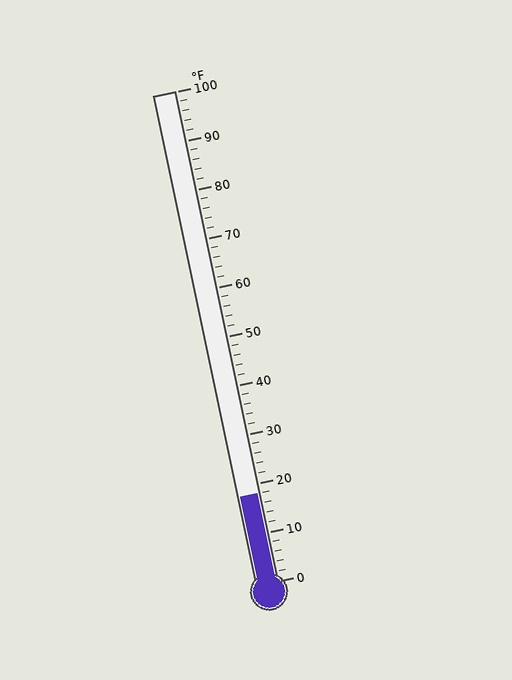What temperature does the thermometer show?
The thermometer shows approximately 18°F.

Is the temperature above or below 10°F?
The temperature is above 10°F.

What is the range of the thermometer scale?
The thermometer scale ranges from 0°F to 100°F.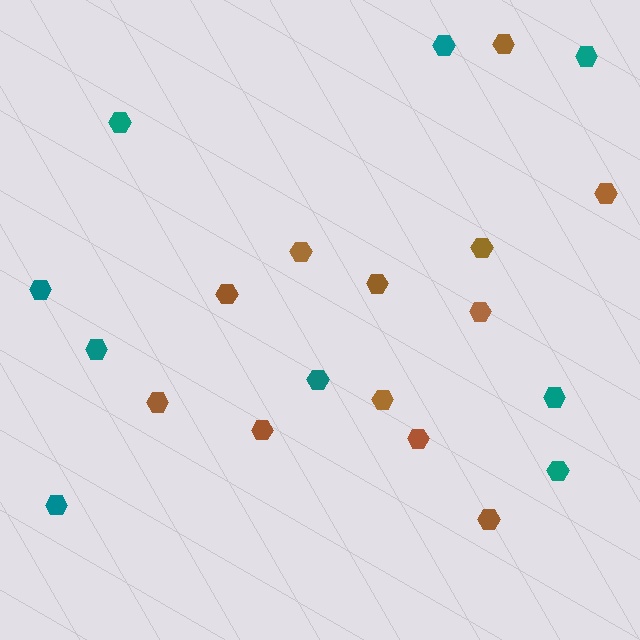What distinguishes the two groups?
There are 2 groups: one group of brown hexagons (12) and one group of teal hexagons (9).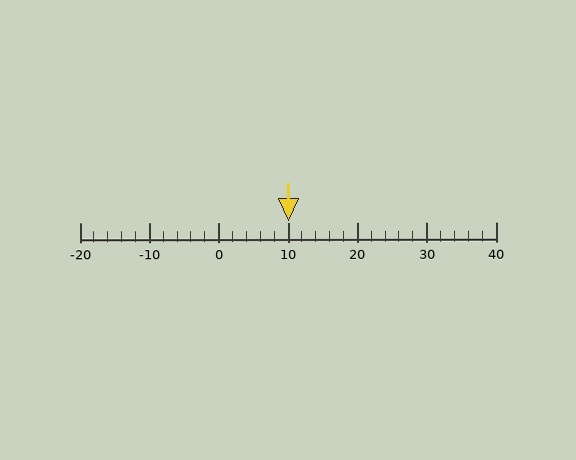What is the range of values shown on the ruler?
The ruler shows values from -20 to 40.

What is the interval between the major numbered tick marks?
The major tick marks are spaced 10 units apart.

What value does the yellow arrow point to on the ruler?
The yellow arrow points to approximately 10.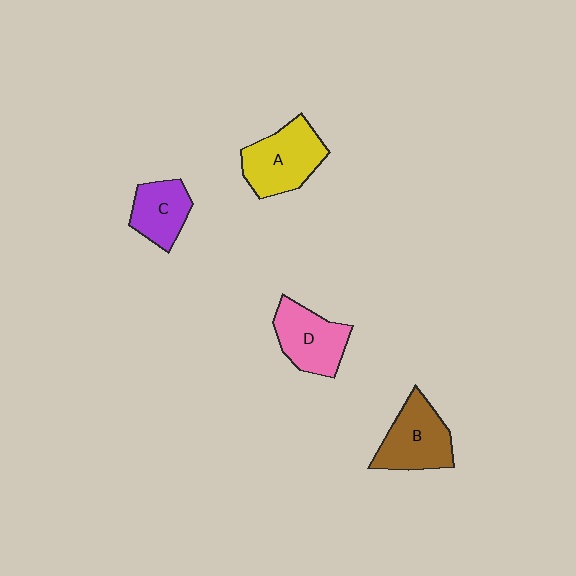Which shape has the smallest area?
Shape C (purple).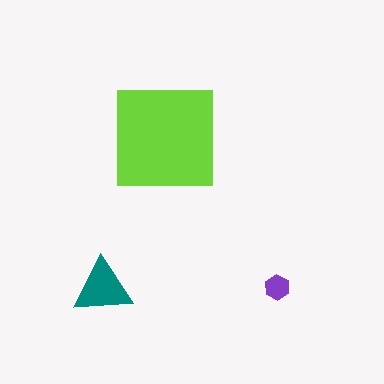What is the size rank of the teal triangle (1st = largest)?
2nd.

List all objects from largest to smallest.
The lime square, the teal triangle, the purple hexagon.